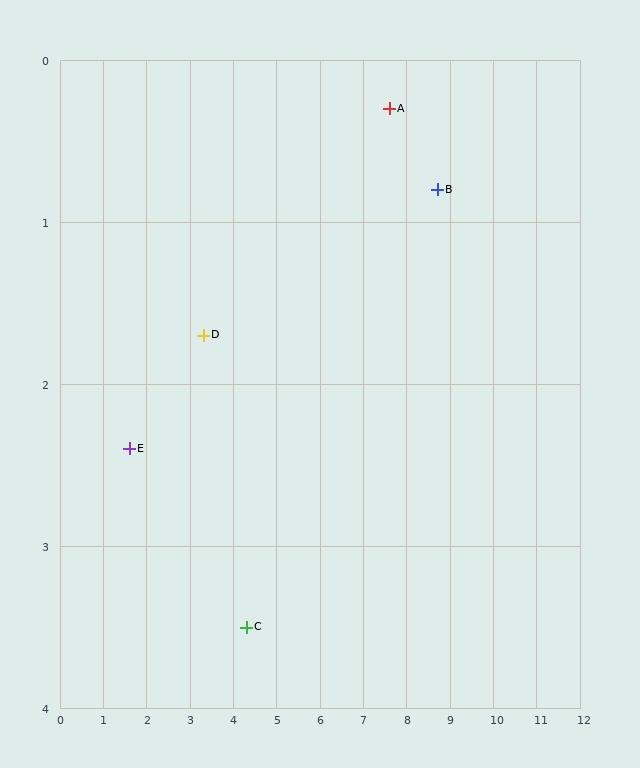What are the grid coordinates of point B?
Point B is at approximately (8.7, 0.8).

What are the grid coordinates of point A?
Point A is at approximately (7.6, 0.3).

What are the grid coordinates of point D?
Point D is at approximately (3.3, 1.7).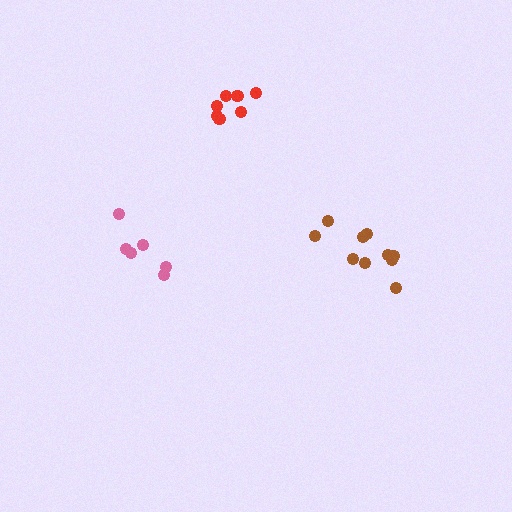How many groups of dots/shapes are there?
There are 3 groups.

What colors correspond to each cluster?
The clusters are colored: brown, red, pink.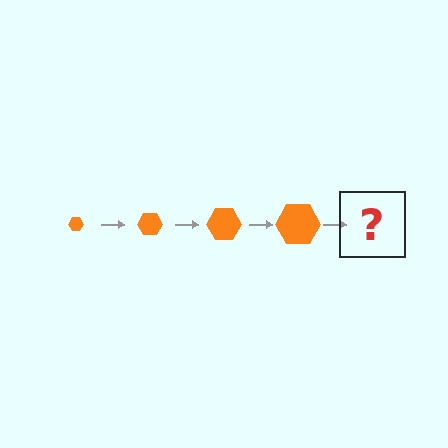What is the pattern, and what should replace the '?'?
The pattern is that the hexagon gets progressively larger each step. The '?' should be an orange hexagon, larger than the previous one.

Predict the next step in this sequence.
The next step is an orange hexagon, larger than the previous one.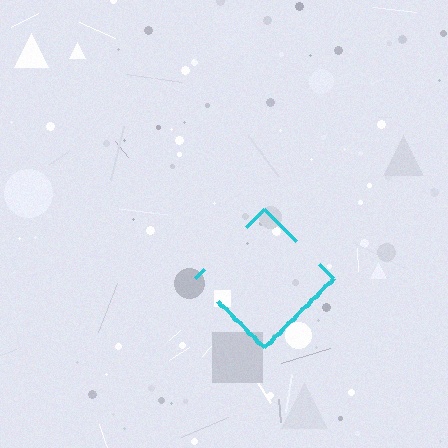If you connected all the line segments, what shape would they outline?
They would outline a diamond.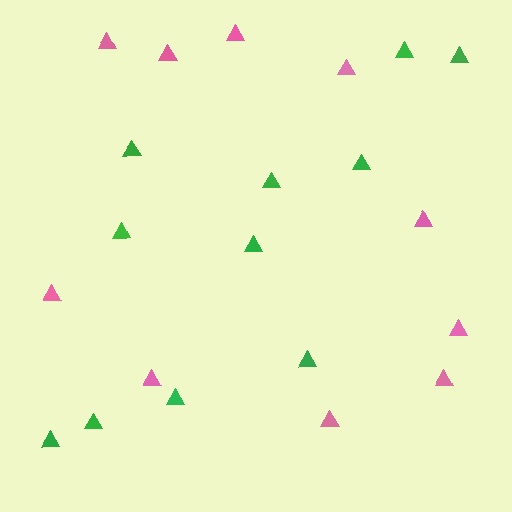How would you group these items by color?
There are 2 groups: one group of green triangles (11) and one group of pink triangles (10).